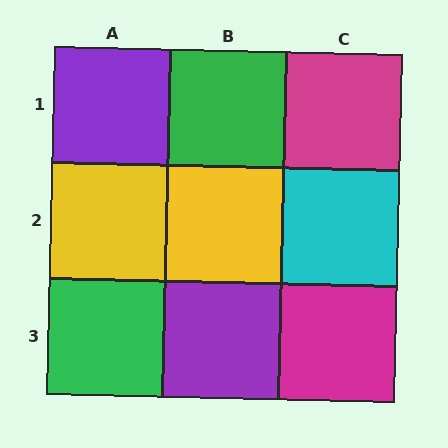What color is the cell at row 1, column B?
Green.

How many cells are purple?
2 cells are purple.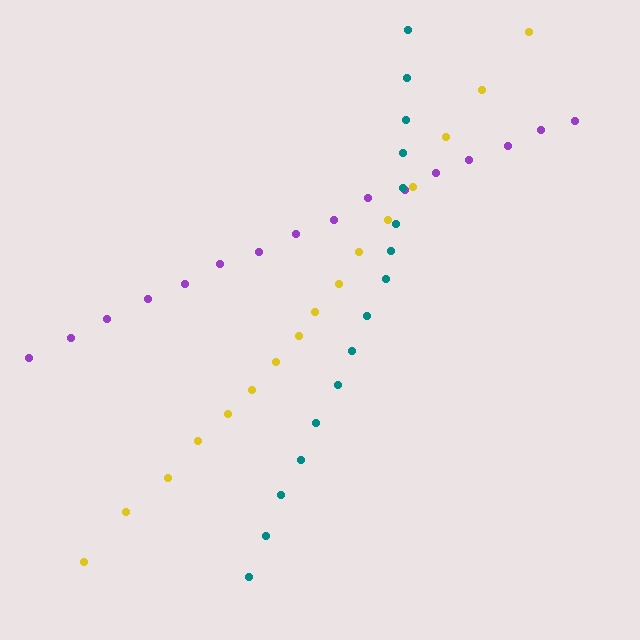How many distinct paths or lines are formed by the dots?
There are 3 distinct paths.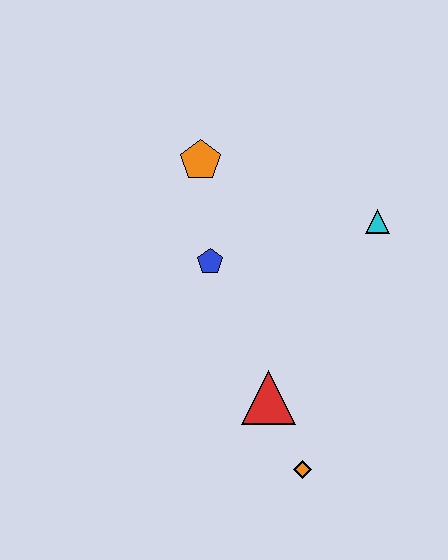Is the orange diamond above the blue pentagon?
No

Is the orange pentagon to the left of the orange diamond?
Yes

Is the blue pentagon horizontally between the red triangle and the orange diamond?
No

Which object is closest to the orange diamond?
The red triangle is closest to the orange diamond.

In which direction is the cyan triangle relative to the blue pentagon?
The cyan triangle is to the right of the blue pentagon.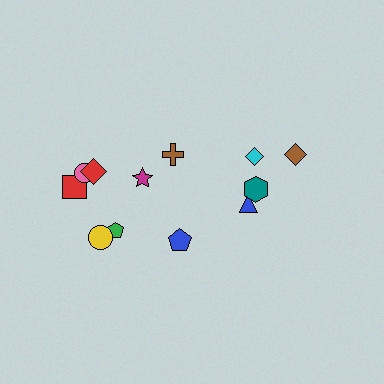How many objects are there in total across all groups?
There are 12 objects.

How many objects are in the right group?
There are 4 objects.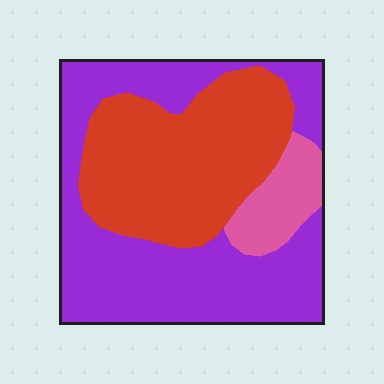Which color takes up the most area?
Purple, at roughly 50%.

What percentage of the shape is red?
Red covers roughly 40% of the shape.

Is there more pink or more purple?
Purple.